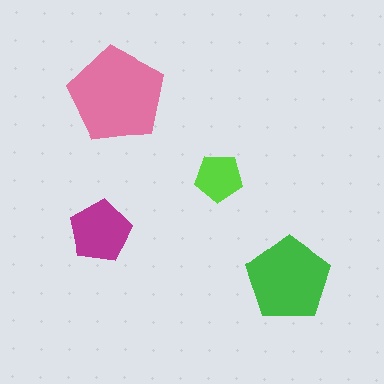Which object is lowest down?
The green pentagon is bottommost.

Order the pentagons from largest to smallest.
the pink one, the green one, the magenta one, the lime one.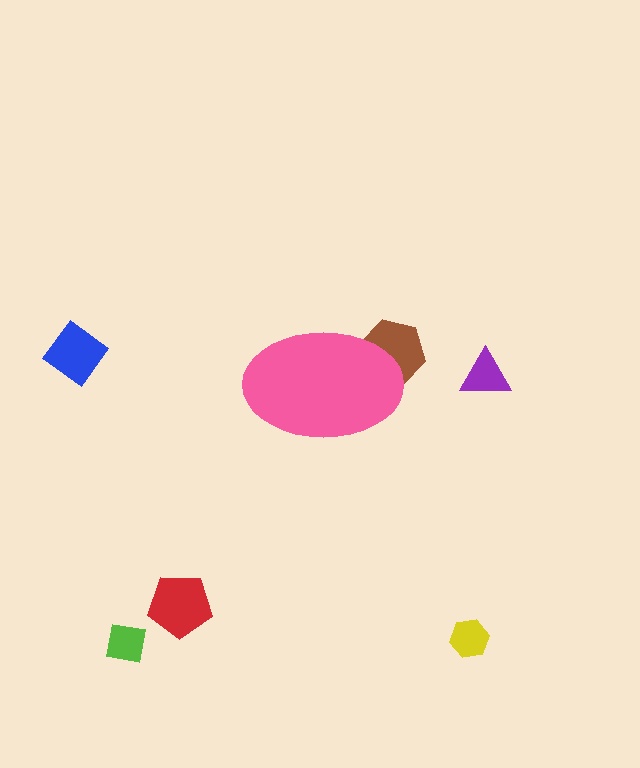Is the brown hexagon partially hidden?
Yes, the brown hexagon is partially hidden behind the pink ellipse.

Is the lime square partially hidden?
No, the lime square is fully visible.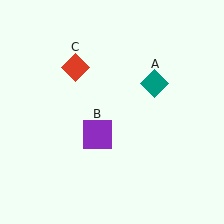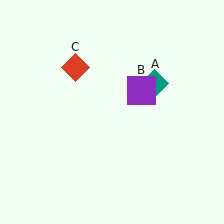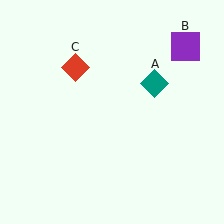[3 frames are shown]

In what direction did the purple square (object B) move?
The purple square (object B) moved up and to the right.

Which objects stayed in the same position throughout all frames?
Teal diamond (object A) and red diamond (object C) remained stationary.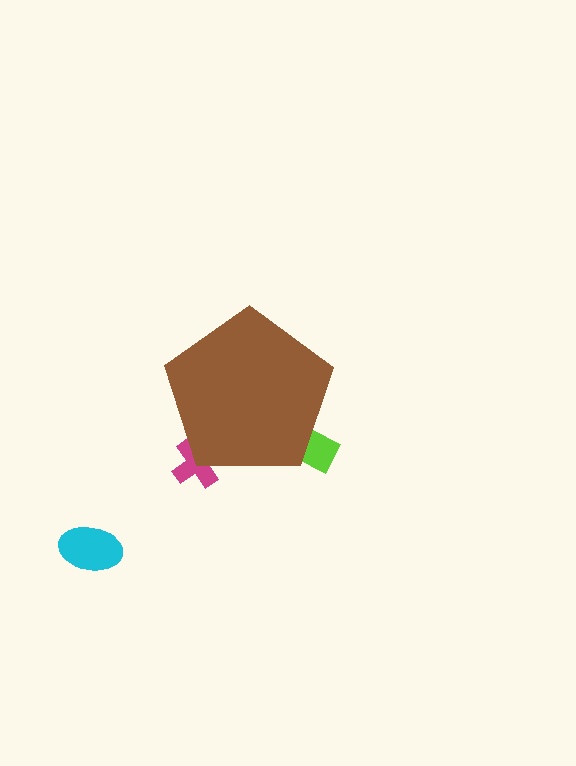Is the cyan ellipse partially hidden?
No, the cyan ellipse is fully visible.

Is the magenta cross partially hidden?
Yes, the magenta cross is partially hidden behind the brown pentagon.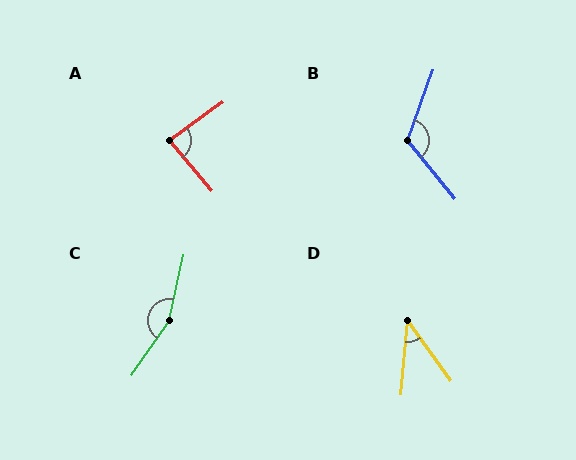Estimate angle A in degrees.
Approximately 86 degrees.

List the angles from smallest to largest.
D (41°), A (86°), B (121°), C (158°).